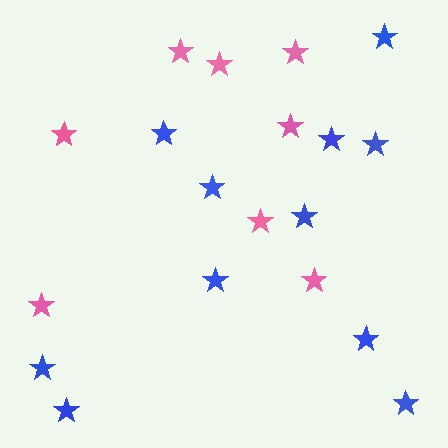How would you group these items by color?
There are 2 groups: one group of pink stars (8) and one group of blue stars (11).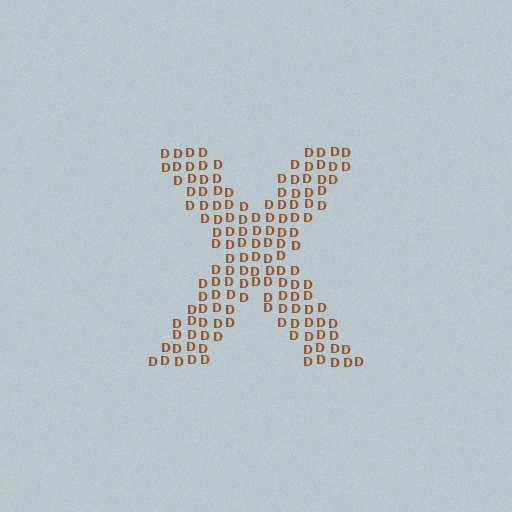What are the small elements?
The small elements are letter D's.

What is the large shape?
The large shape is the letter X.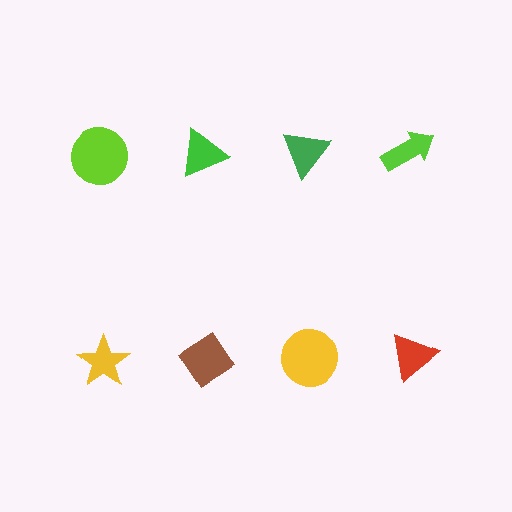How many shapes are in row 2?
4 shapes.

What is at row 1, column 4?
A lime arrow.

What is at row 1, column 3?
A green triangle.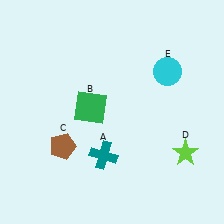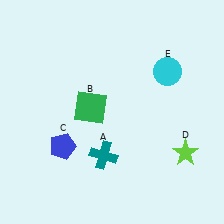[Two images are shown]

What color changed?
The pentagon (C) changed from brown in Image 1 to blue in Image 2.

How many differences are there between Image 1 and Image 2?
There is 1 difference between the two images.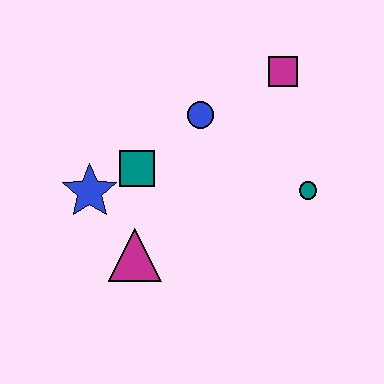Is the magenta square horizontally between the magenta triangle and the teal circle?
Yes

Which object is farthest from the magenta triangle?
The magenta square is farthest from the magenta triangle.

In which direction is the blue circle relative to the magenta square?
The blue circle is to the left of the magenta square.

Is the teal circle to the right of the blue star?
Yes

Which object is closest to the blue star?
The teal square is closest to the blue star.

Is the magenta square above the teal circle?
Yes